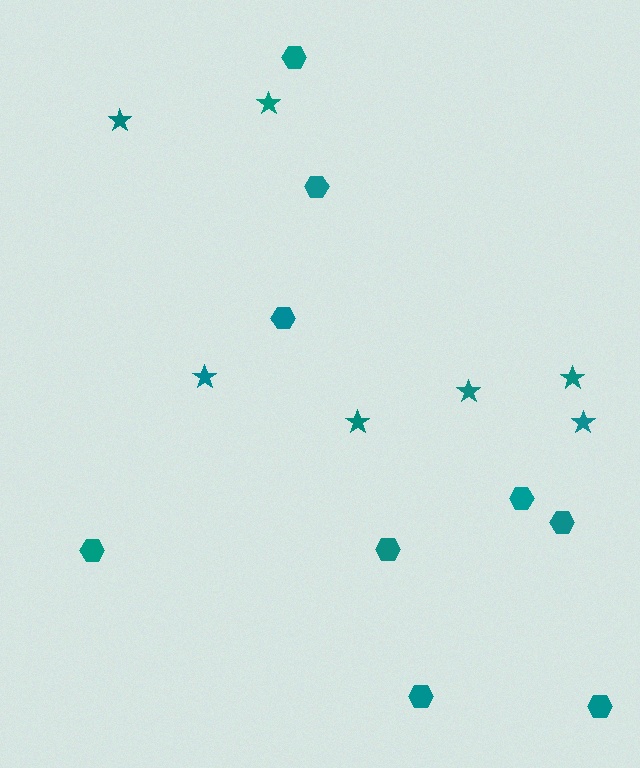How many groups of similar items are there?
There are 2 groups: one group of hexagons (9) and one group of stars (7).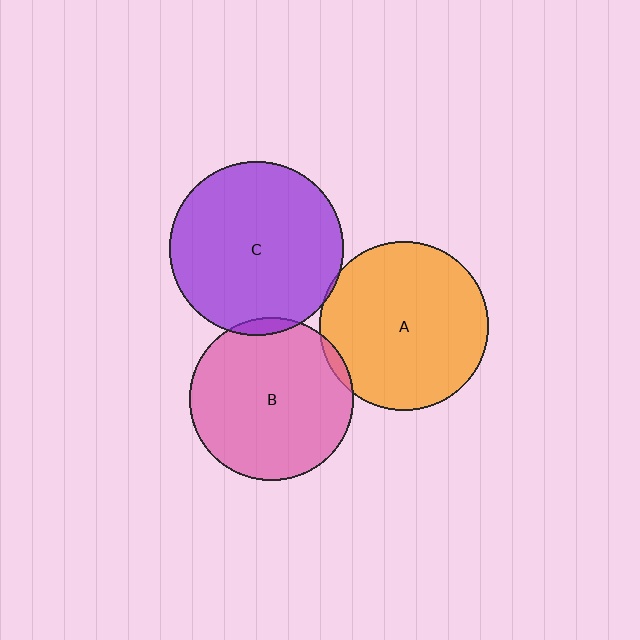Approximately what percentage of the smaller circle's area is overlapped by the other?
Approximately 5%.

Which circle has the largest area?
Circle C (purple).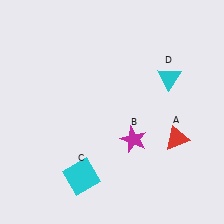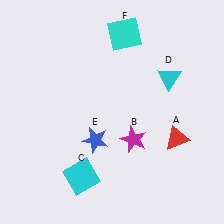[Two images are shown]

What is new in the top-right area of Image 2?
A cyan square (F) was added in the top-right area of Image 2.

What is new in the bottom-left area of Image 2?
A blue star (E) was added in the bottom-left area of Image 2.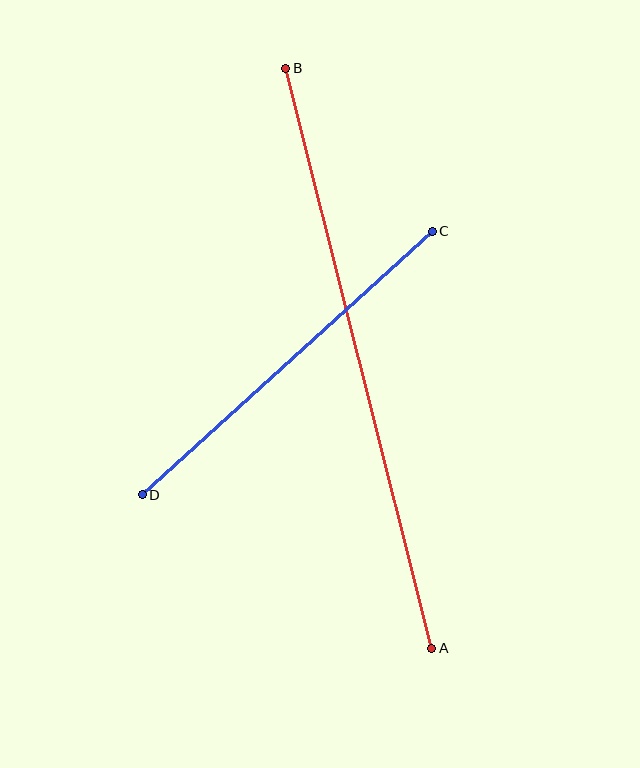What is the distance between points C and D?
The distance is approximately 392 pixels.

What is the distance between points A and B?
The distance is approximately 598 pixels.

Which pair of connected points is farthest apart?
Points A and B are farthest apart.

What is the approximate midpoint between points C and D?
The midpoint is at approximately (287, 363) pixels.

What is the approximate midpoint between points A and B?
The midpoint is at approximately (359, 358) pixels.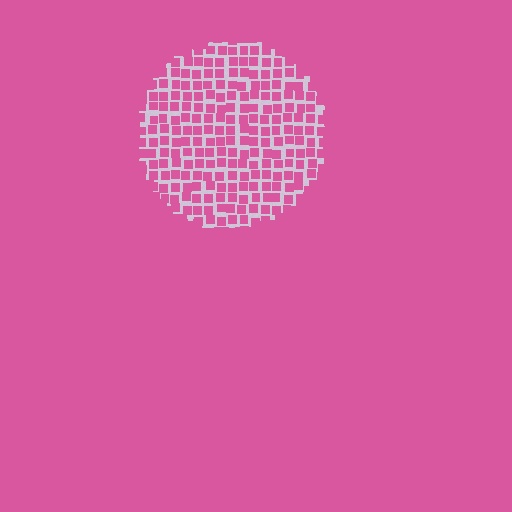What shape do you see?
I see a circle.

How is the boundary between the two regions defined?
The boundary is defined by a change in element density (approximately 2.7x ratio). All elements are the same color, size, and shape.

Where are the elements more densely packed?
The elements are more densely packed outside the circle boundary.